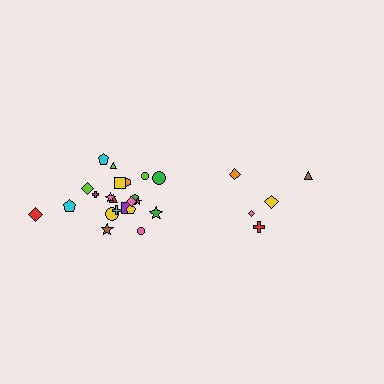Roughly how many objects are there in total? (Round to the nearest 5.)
Roughly 25 objects in total.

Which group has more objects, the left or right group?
The left group.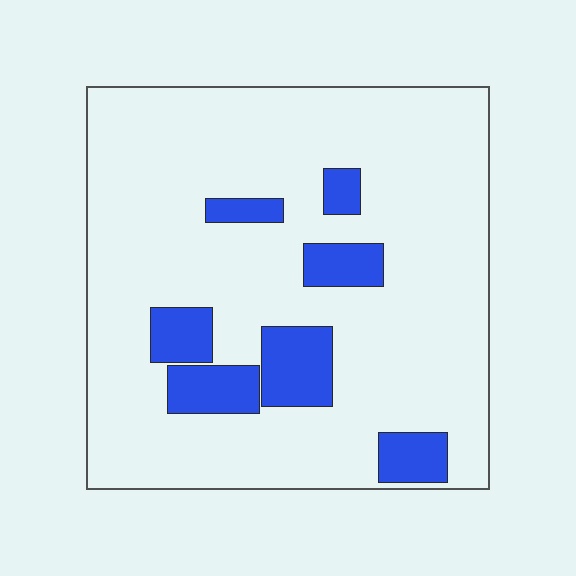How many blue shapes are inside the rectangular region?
7.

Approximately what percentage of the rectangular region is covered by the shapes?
Approximately 15%.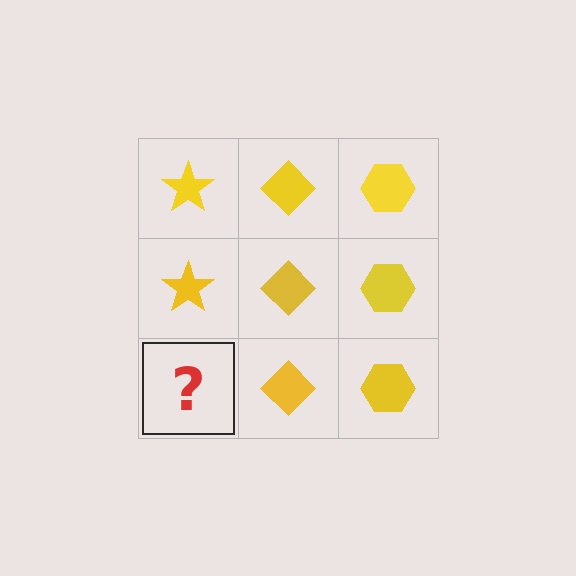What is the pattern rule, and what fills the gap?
The rule is that each column has a consistent shape. The gap should be filled with a yellow star.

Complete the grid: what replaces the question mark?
The question mark should be replaced with a yellow star.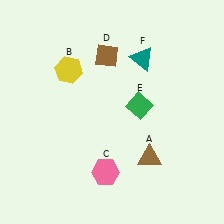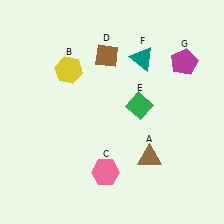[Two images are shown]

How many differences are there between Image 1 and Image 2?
There is 1 difference between the two images.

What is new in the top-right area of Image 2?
A magenta pentagon (G) was added in the top-right area of Image 2.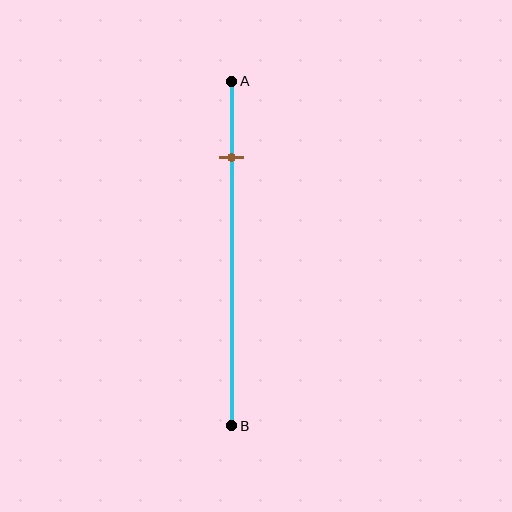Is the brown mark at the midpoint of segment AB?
No, the mark is at about 20% from A, not at the 50% midpoint.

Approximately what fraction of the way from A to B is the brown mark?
The brown mark is approximately 20% of the way from A to B.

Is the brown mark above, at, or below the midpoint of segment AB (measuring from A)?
The brown mark is above the midpoint of segment AB.